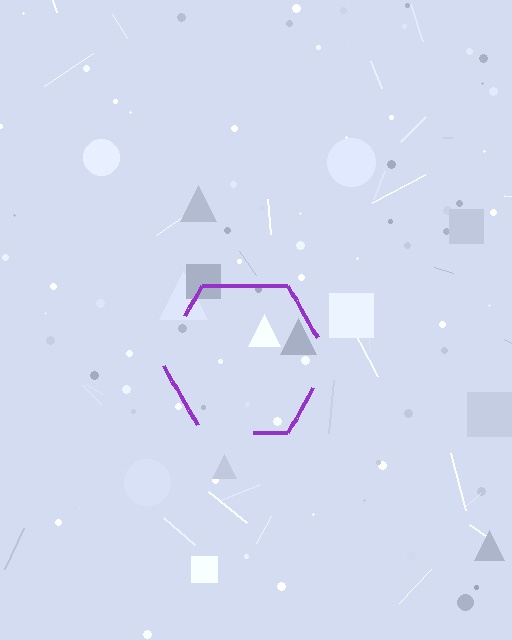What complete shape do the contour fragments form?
The contour fragments form a hexagon.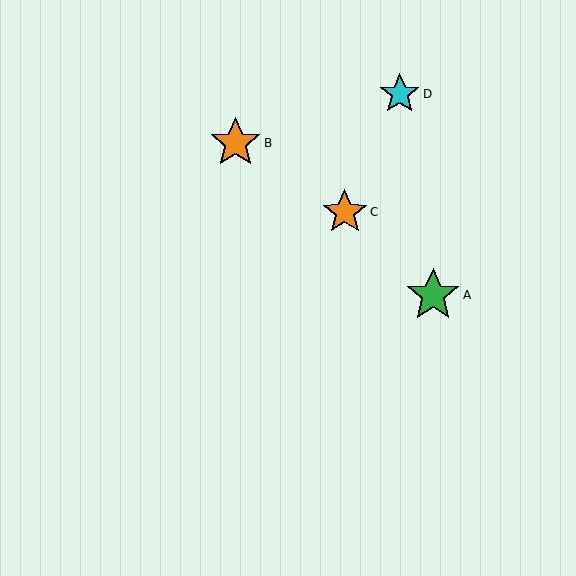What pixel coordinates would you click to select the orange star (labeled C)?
Click at (345, 212) to select the orange star C.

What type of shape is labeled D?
Shape D is a cyan star.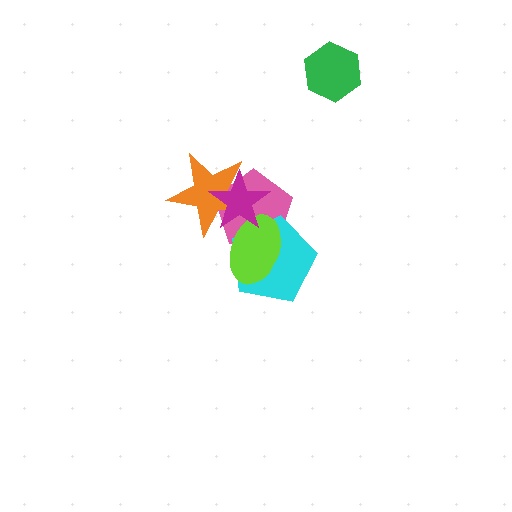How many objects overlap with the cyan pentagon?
3 objects overlap with the cyan pentagon.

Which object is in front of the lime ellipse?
The magenta star is in front of the lime ellipse.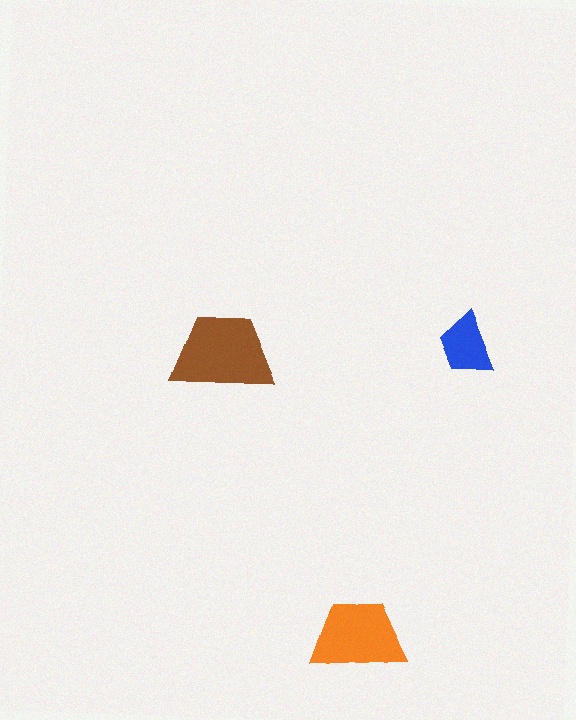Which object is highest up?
The blue trapezoid is topmost.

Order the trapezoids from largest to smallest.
the brown one, the orange one, the blue one.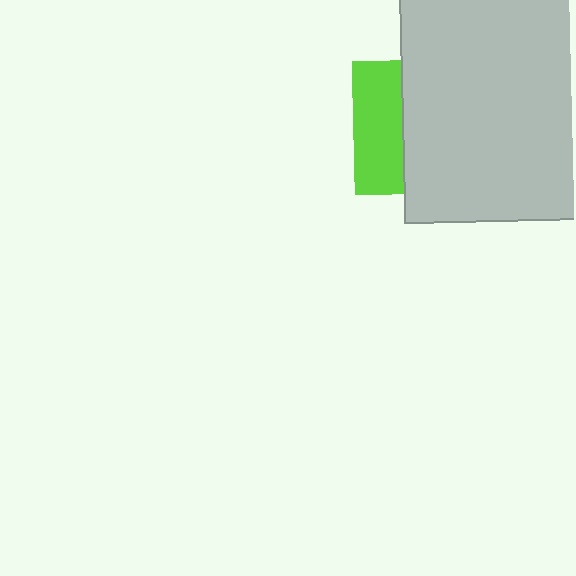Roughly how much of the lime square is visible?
A small part of it is visible (roughly 36%).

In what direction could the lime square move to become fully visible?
The lime square could move left. That would shift it out from behind the light gray square entirely.